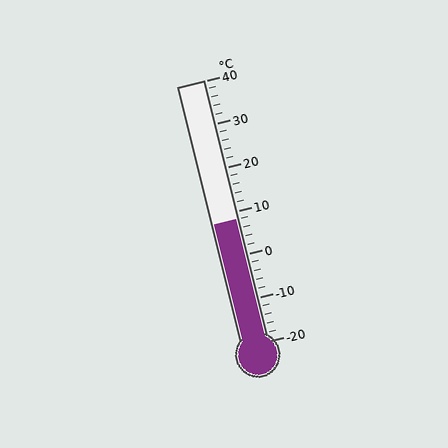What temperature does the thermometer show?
The thermometer shows approximately 8°C.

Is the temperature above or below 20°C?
The temperature is below 20°C.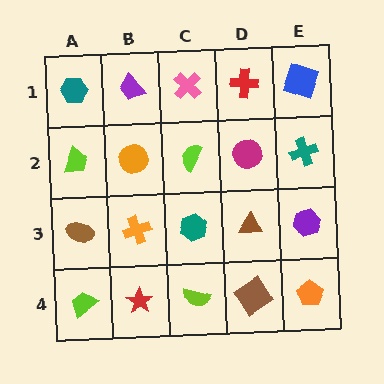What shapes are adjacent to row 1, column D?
A magenta circle (row 2, column D), a pink cross (row 1, column C), a blue square (row 1, column E).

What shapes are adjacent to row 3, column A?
A lime trapezoid (row 2, column A), a lime trapezoid (row 4, column A), an orange cross (row 3, column B).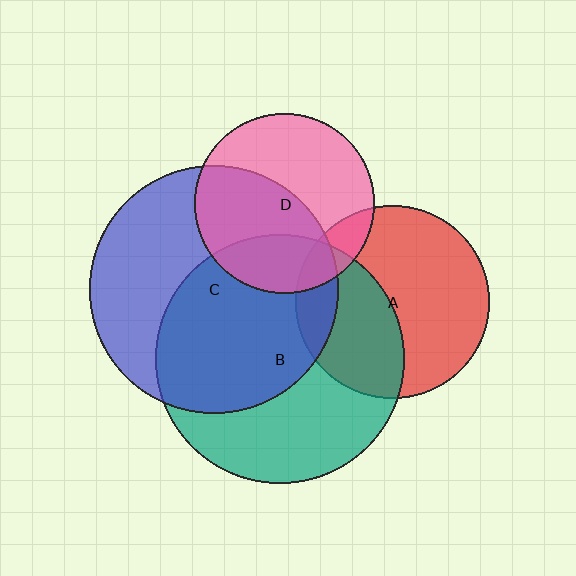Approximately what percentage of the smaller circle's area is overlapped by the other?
Approximately 10%.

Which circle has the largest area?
Circle B (teal).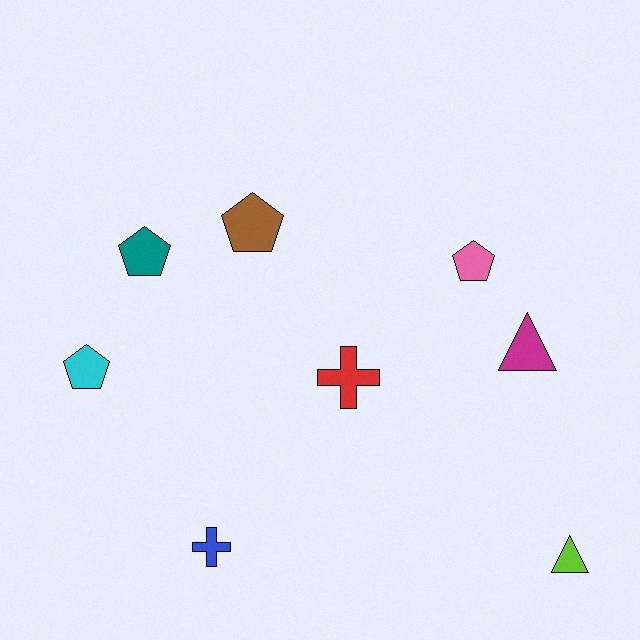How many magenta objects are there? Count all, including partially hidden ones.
There is 1 magenta object.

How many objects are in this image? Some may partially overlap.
There are 8 objects.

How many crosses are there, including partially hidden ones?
There are 2 crosses.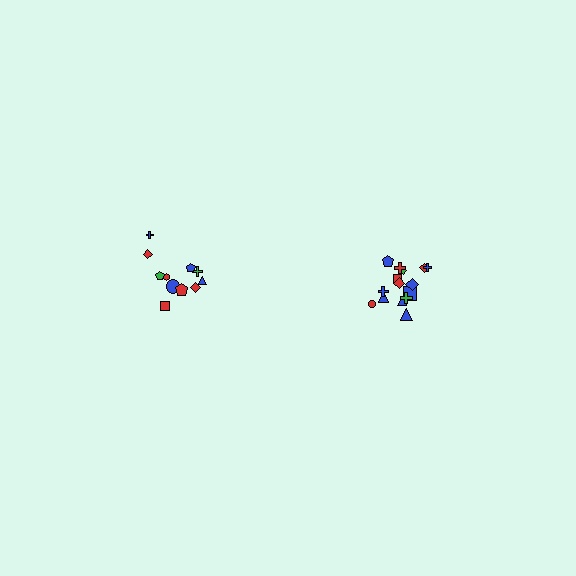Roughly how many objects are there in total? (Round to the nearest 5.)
Roughly 25 objects in total.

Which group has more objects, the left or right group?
The right group.